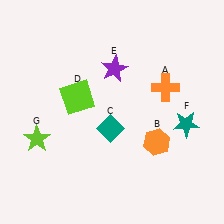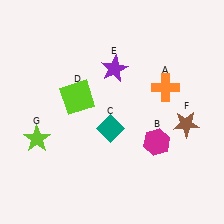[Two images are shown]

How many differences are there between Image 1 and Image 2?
There are 2 differences between the two images.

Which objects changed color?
B changed from orange to magenta. F changed from teal to brown.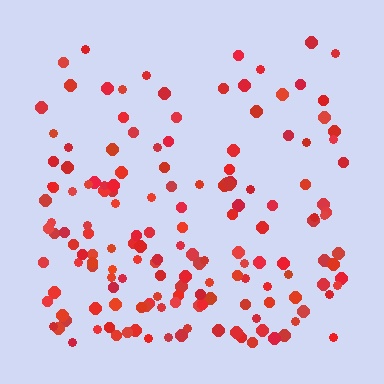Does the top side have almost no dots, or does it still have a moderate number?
Still a moderate number, just noticeably fewer than the bottom.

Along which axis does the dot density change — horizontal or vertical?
Vertical.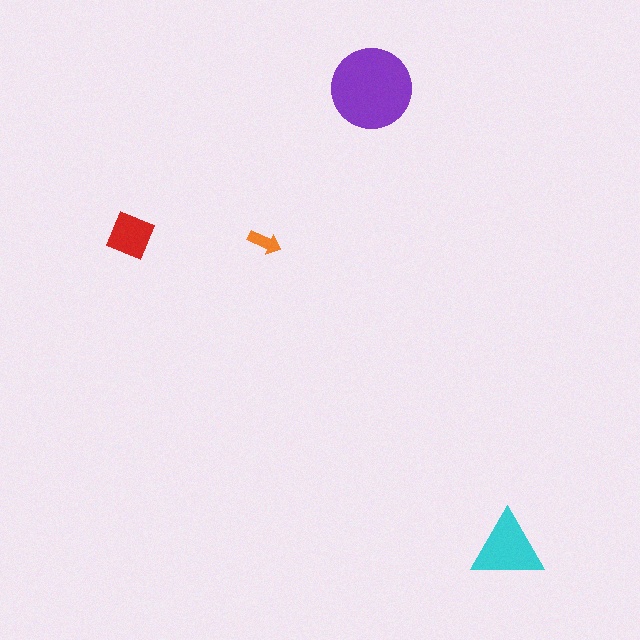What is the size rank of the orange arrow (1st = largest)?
4th.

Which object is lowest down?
The cyan triangle is bottommost.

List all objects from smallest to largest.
The orange arrow, the red diamond, the cyan triangle, the purple circle.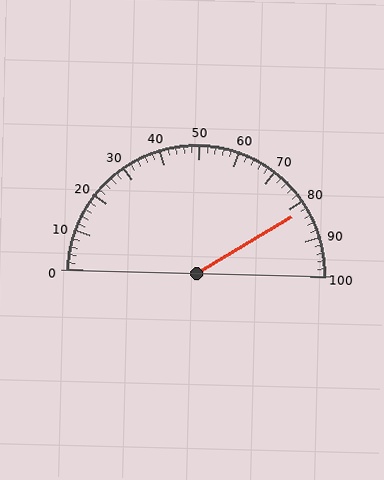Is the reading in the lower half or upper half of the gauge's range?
The reading is in the upper half of the range (0 to 100).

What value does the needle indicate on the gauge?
The needle indicates approximately 82.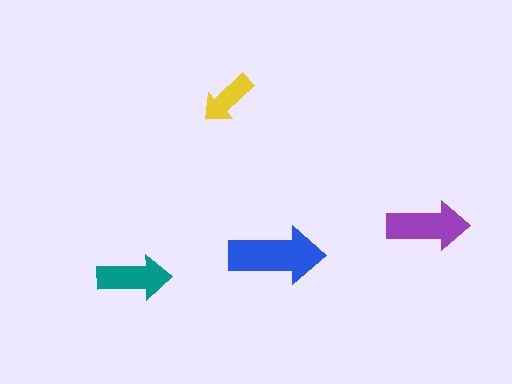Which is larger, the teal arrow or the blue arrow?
The blue one.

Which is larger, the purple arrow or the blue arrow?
The blue one.